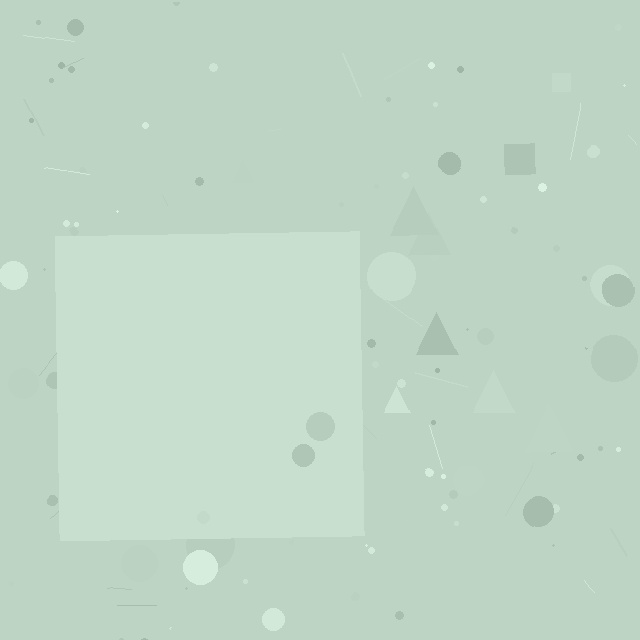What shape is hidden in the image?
A square is hidden in the image.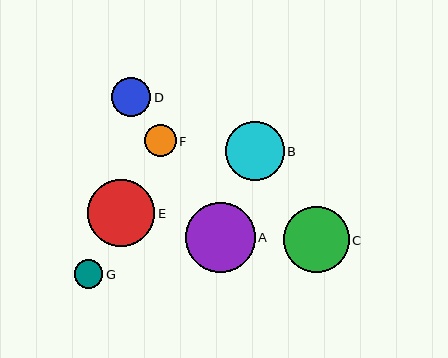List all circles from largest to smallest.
From largest to smallest: A, E, C, B, D, F, G.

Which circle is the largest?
Circle A is the largest with a size of approximately 69 pixels.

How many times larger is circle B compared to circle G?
Circle B is approximately 2.1 times the size of circle G.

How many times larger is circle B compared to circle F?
Circle B is approximately 1.8 times the size of circle F.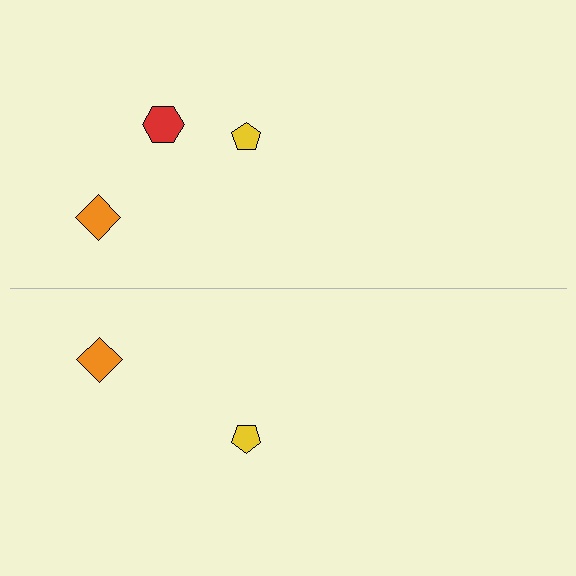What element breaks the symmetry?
A red hexagon is missing from the bottom side.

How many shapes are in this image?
There are 5 shapes in this image.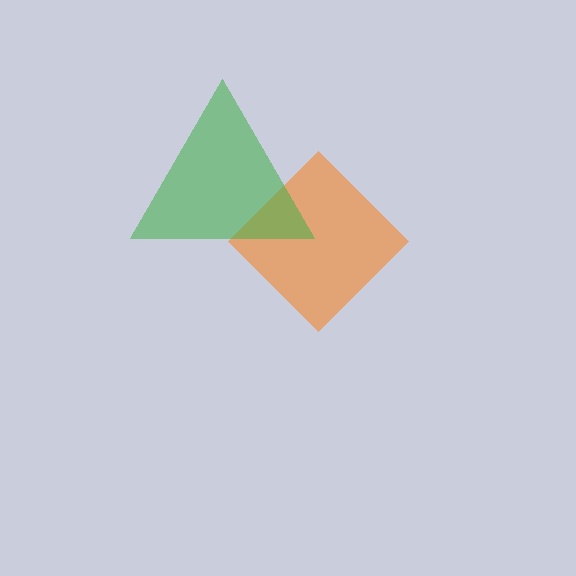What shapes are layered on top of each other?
The layered shapes are: an orange diamond, a green triangle.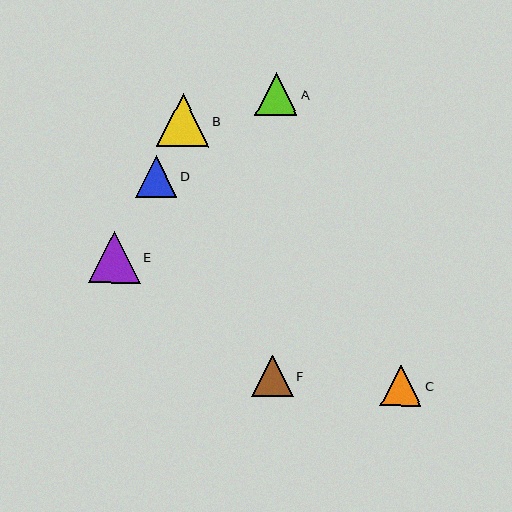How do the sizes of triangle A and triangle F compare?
Triangle A and triangle F are approximately the same size.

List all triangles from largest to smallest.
From largest to smallest: B, E, A, F, D, C.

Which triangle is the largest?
Triangle B is the largest with a size of approximately 52 pixels.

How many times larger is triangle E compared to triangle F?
Triangle E is approximately 1.3 times the size of triangle F.